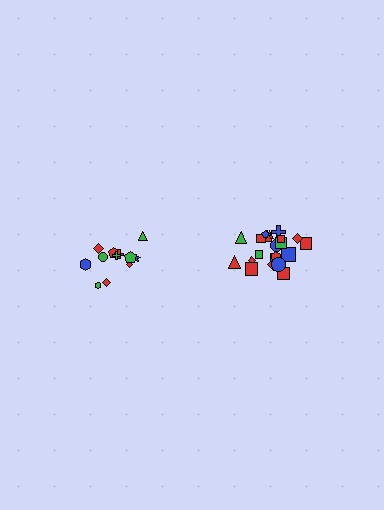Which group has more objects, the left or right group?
The right group.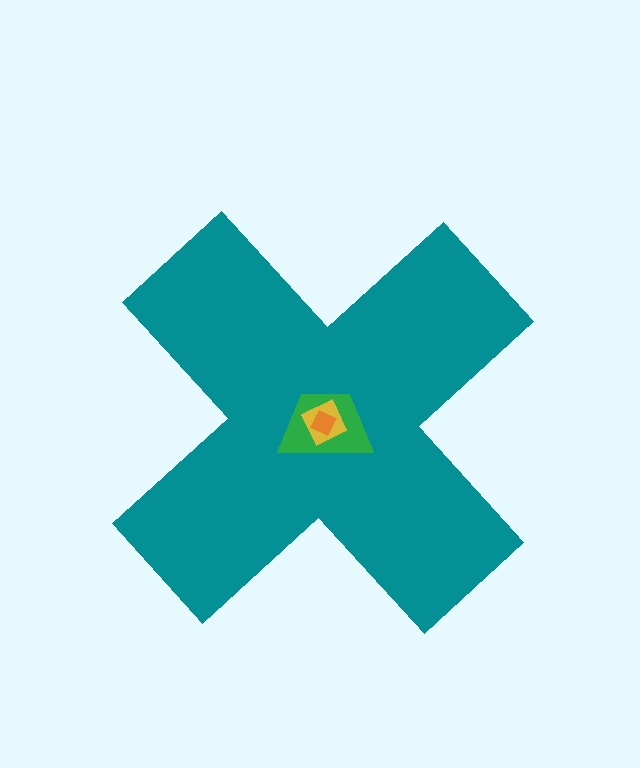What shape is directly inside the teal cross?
The green trapezoid.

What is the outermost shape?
The teal cross.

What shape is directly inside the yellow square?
The orange diamond.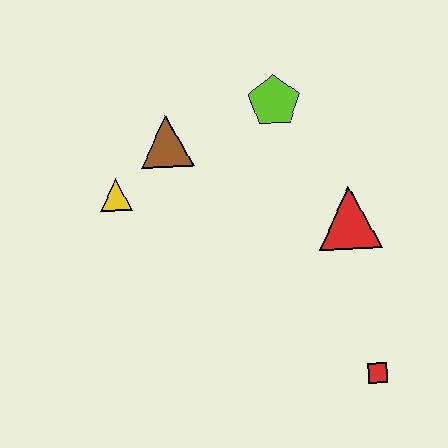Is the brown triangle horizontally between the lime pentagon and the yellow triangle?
Yes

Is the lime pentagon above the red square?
Yes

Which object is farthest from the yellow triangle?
The red square is farthest from the yellow triangle.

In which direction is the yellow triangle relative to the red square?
The yellow triangle is to the left of the red square.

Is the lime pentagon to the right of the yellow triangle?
Yes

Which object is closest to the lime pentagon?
The brown triangle is closest to the lime pentagon.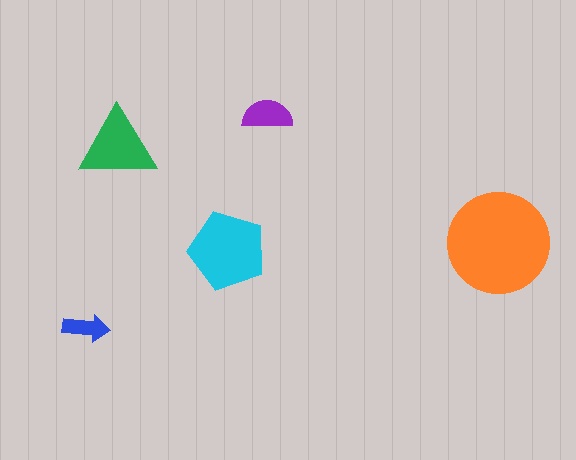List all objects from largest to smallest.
The orange circle, the cyan pentagon, the green triangle, the purple semicircle, the blue arrow.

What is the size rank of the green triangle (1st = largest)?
3rd.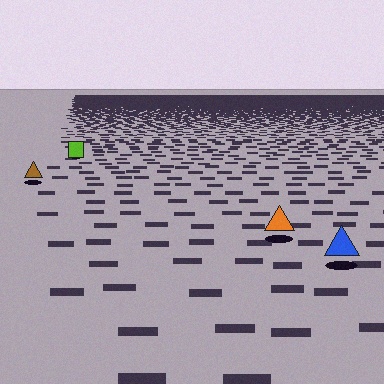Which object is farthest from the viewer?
The lime square is farthest from the viewer. It appears smaller and the ground texture around it is denser.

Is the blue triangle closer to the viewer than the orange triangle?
Yes. The blue triangle is closer — you can tell from the texture gradient: the ground texture is coarser near it.